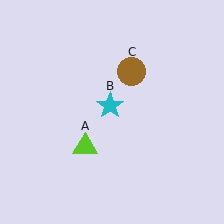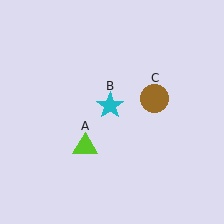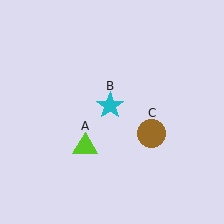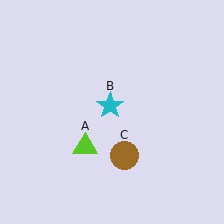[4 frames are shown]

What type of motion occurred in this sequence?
The brown circle (object C) rotated clockwise around the center of the scene.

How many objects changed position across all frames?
1 object changed position: brown circle (object C).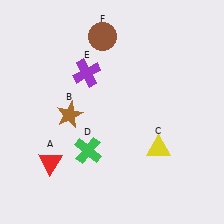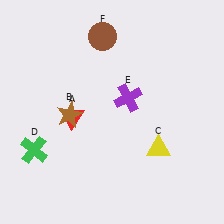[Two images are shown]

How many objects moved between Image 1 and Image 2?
3 objects moved between the two images.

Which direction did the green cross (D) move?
The green cross (D) moved left.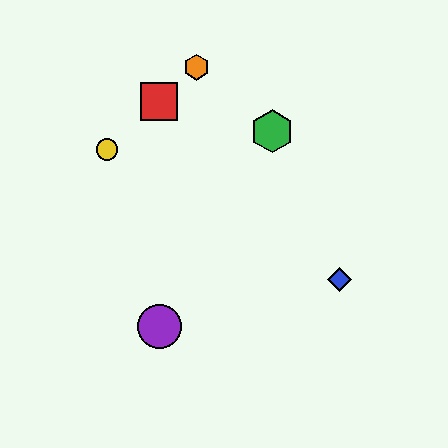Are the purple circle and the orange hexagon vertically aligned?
No, the purple circle is at x≈159 and the orange hexagon is at x≈196.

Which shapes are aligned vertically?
The red square, the purple circle are aligned vertically.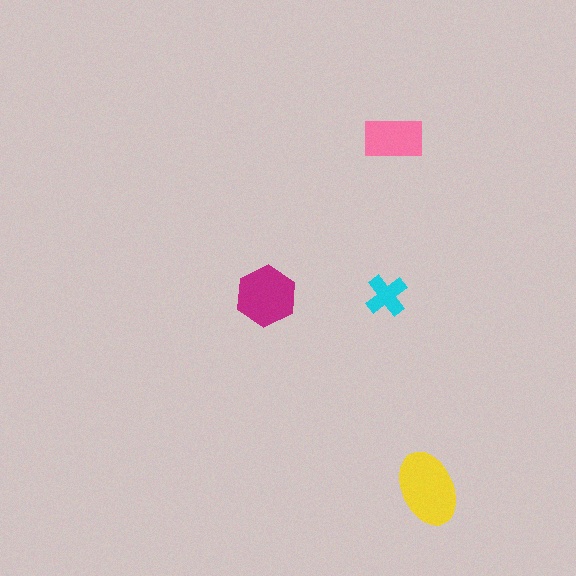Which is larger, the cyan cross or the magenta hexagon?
The magenta hexagon.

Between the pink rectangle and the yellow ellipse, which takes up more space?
The yellow ellipse.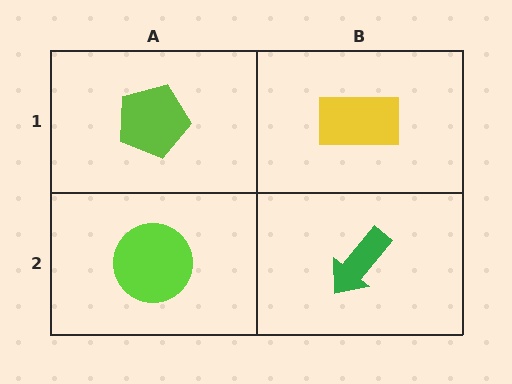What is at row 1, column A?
A lime pentagon.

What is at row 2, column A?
A lime circle.